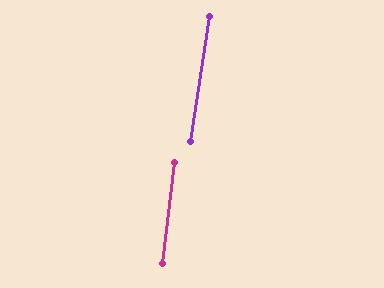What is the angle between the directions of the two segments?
Approximately 1 degree.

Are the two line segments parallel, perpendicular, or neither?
Parallel — their directions differ by only 1.4°.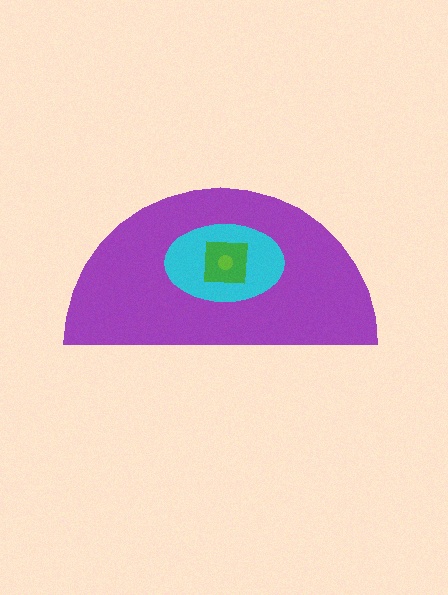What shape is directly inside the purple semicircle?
The cyan ellipse.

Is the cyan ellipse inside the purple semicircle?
Yes.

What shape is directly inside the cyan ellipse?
The green square.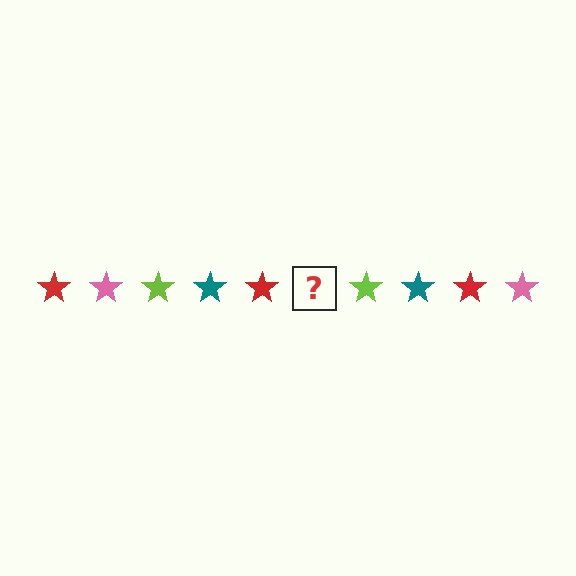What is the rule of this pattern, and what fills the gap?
The rule is that the pattern cycles through red, pink, lime, teal stars. The gap should be filled with a pink star.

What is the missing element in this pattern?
The missing element is a pink star.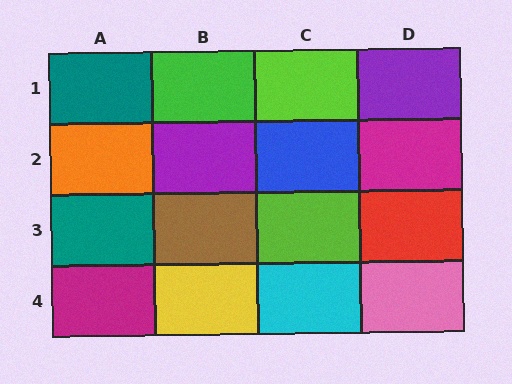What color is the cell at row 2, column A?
Orange.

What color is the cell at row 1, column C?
Lime.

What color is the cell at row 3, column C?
Lime.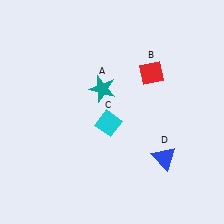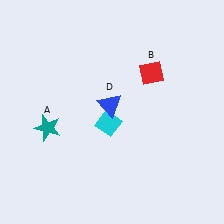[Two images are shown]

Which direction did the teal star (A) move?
The teal star (A) moved left.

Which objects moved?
The objects that moved are: the teal star (A), the blue triangle (D).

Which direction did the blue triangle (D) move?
The blue triangle (D) moved left.